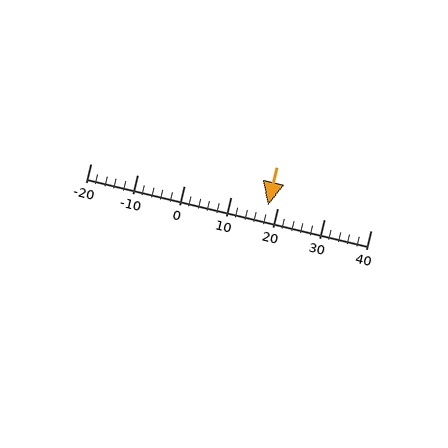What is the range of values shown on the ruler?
The ruler shows values from -20 to 40.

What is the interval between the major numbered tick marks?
The major tick marks are spaced 10 units apart.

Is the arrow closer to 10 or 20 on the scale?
The arrow is closer to 20.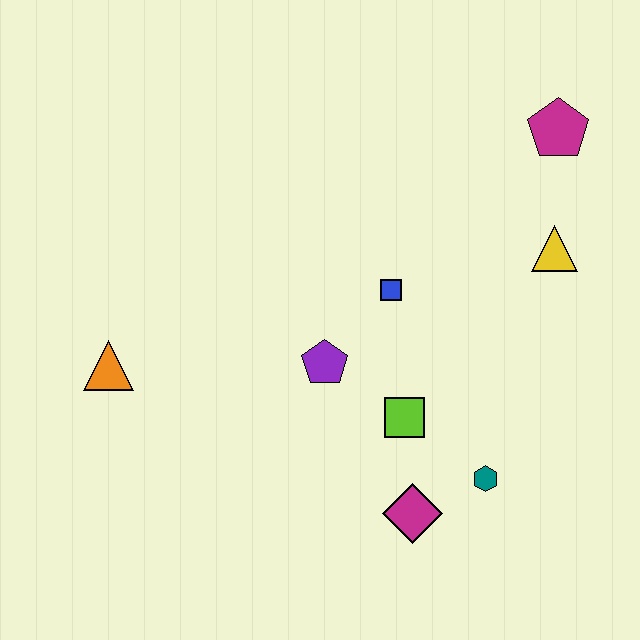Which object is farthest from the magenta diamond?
The magenta pentagon is farthest from the magenta diamond.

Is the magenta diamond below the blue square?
Yes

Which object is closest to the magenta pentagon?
The yellow triangle is closest to the magenta pentagon.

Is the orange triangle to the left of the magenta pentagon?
Yes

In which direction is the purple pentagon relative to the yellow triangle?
The purple pentagon is to the left of the yellow triangle.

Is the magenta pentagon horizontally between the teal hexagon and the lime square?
No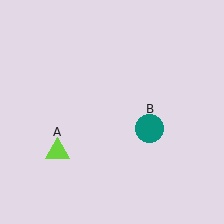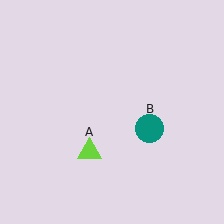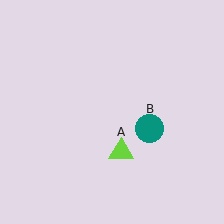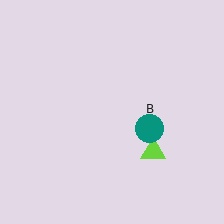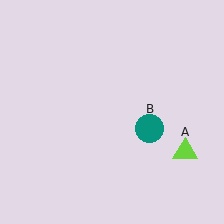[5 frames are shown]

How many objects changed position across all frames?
1 object changed position: lime triangle (object A).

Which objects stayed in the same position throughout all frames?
Teal circle (object B) remained stationary.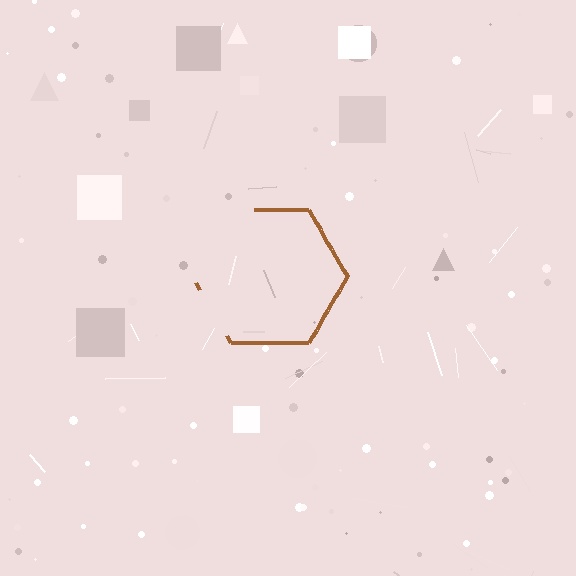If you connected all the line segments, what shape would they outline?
They would outline a hexagon.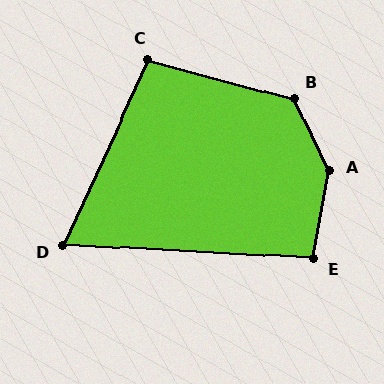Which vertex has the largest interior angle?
A, at approximately 145 degrees.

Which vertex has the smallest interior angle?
D, at approximately 69 degrees.